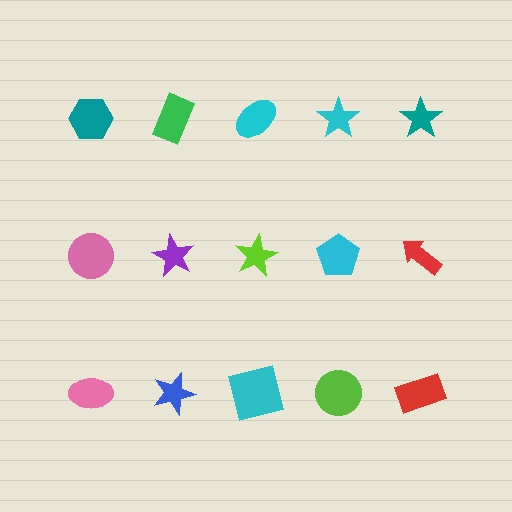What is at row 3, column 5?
A red rectangle.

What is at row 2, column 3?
A lime star.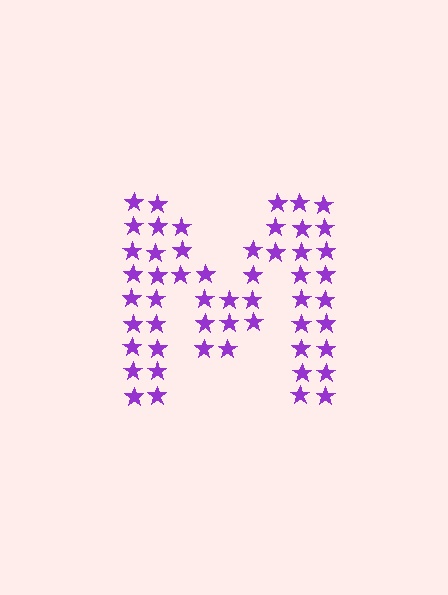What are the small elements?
The small elements are stars.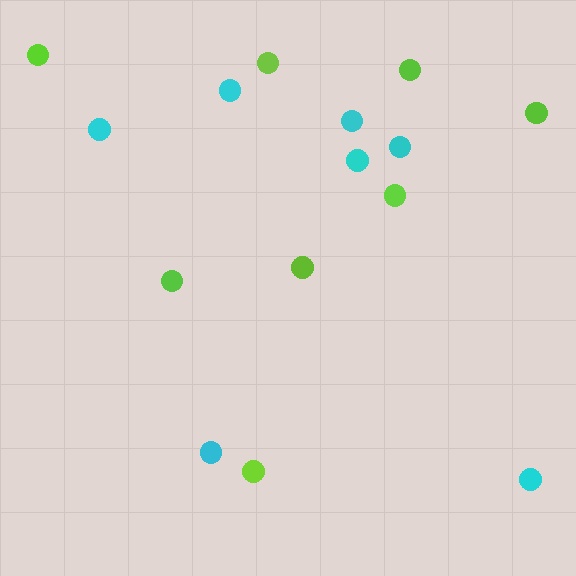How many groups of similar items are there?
There are 2 groups: one group of cyan circles (7) and one group of lime circles (8).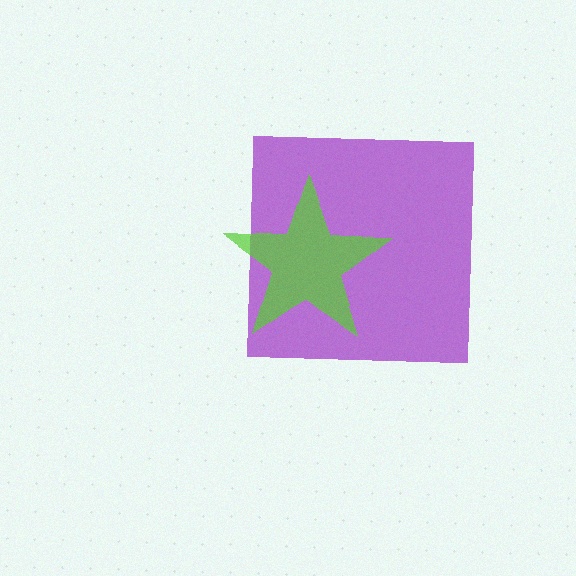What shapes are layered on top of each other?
The layered shapes are: a purple square, a lime star.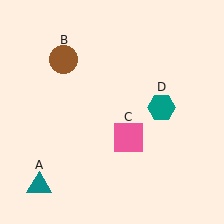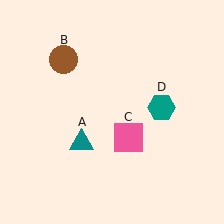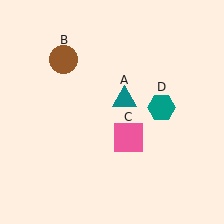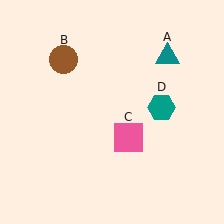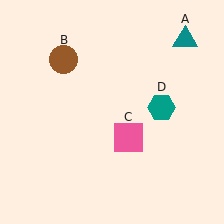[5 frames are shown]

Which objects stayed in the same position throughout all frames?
Brown circle (object B) and pink square (object C) and teal hexagon (object D) remained stationary.